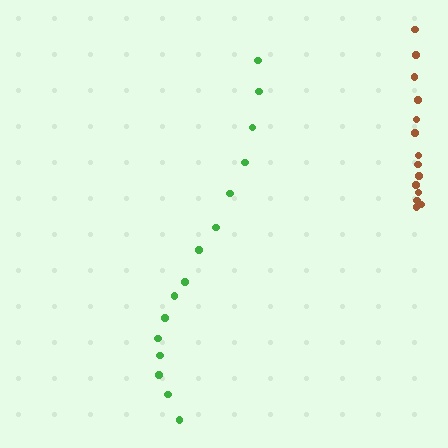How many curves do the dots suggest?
There are 2 distinct paths.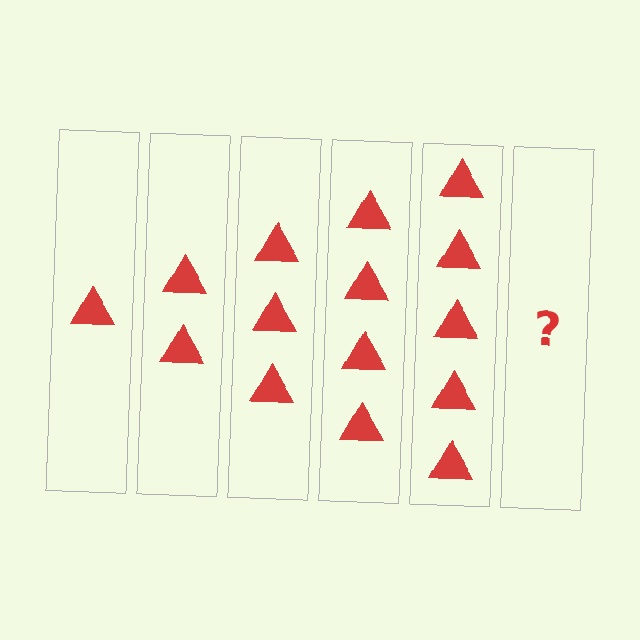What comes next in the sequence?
The next element should be 6 triangles.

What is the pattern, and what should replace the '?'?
The pattern is that each step adds one more triangle. The '?' should be 6 triangles.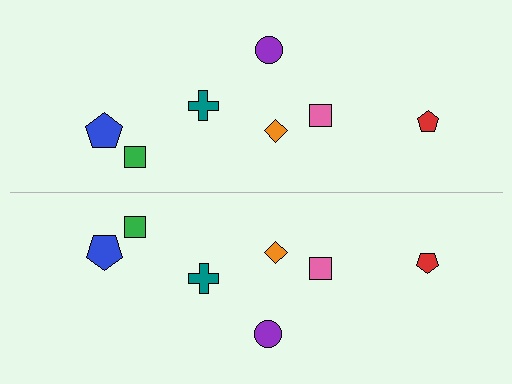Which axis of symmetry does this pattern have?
The pattern has a horizontal axis of symmetry running through the center of the image.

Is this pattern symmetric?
Yes, this pattern has bilateral (reflection) symmetry.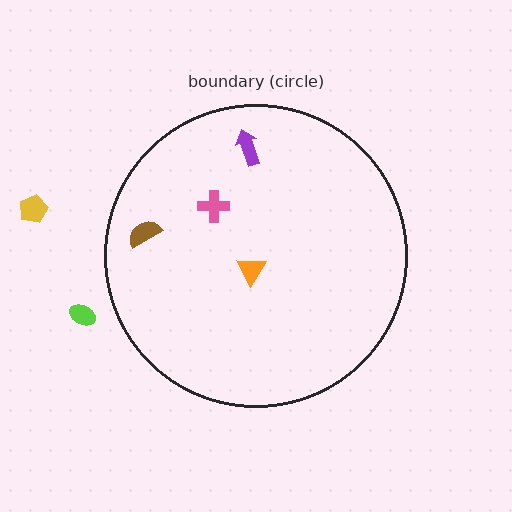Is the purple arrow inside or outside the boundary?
Inside.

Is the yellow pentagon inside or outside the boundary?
Outside.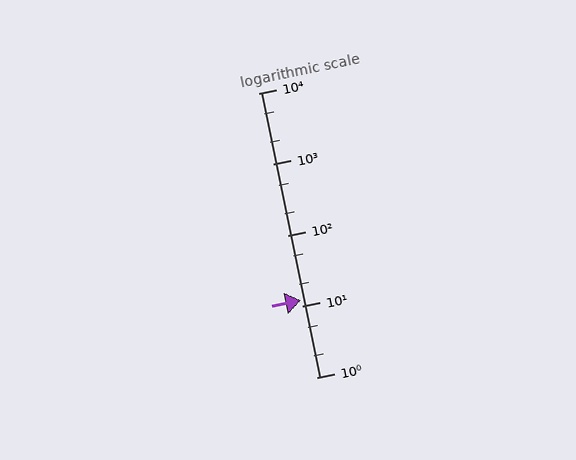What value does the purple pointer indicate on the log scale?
The pointer indicates approximately 12.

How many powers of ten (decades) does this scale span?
The scale spans 4 decades, from 1 to 10000.